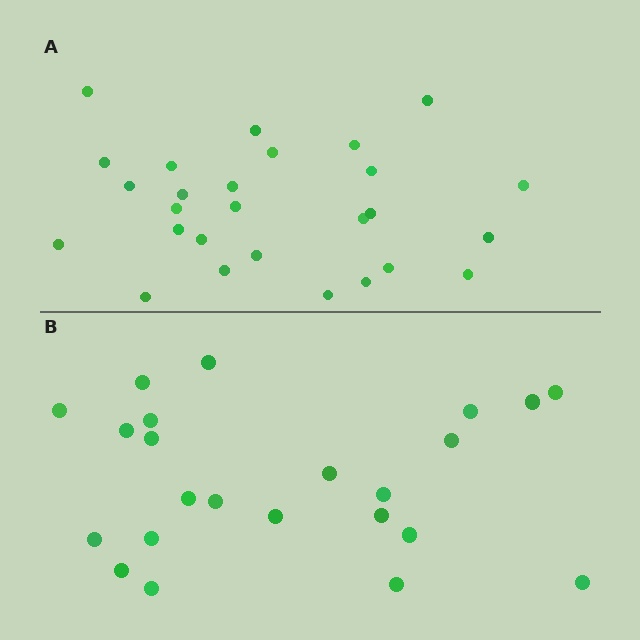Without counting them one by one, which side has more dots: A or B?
Region A (the top region) has more dots.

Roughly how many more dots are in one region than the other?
Region A has about 4 more dots than region B.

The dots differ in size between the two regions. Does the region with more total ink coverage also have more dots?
No. Region B has more total ink coverage because its dots are larger, but region A actually contains more individual dots. Total area can be misleading — the number of items is what matters here.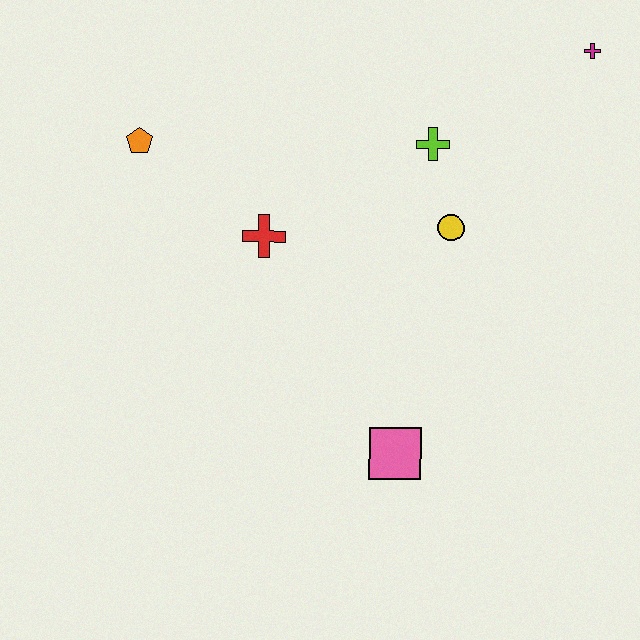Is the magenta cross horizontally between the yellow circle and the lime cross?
No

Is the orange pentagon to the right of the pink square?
No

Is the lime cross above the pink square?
Yes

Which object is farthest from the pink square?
The magenta cross is farthest from the pink square.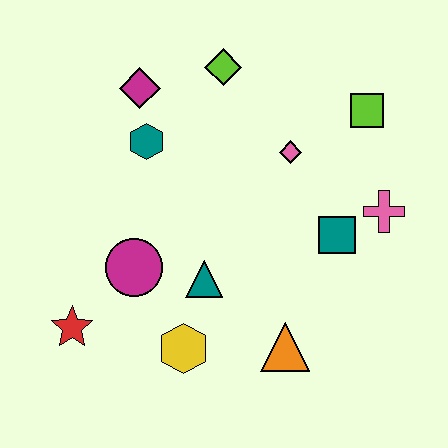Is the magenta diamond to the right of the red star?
Yes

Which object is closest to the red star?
The magenta circle is closest to the red star.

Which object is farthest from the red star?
The lime square is farthest from the red star.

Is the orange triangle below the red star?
Yes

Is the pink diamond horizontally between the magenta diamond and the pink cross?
Yes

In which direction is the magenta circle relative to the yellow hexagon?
The magenta circle is above the yellow hexagon.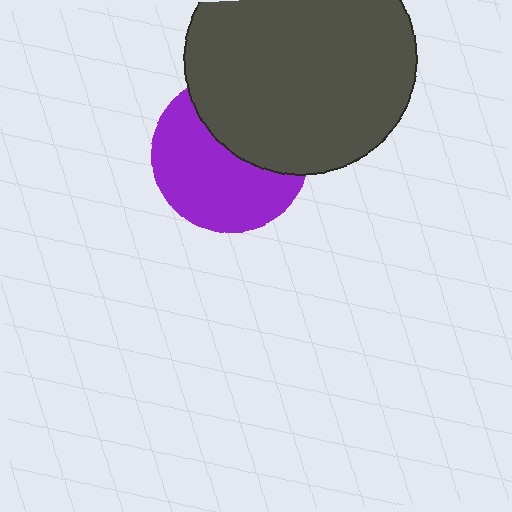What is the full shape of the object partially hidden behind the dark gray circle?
The partially hidden object is a purple circle.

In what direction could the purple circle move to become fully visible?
The purple circle could move down. That would shift it out from behind the dark gray circle entirely.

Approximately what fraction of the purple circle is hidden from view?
Roughly 42% of the purple circle is hidden behind the dark gray circle.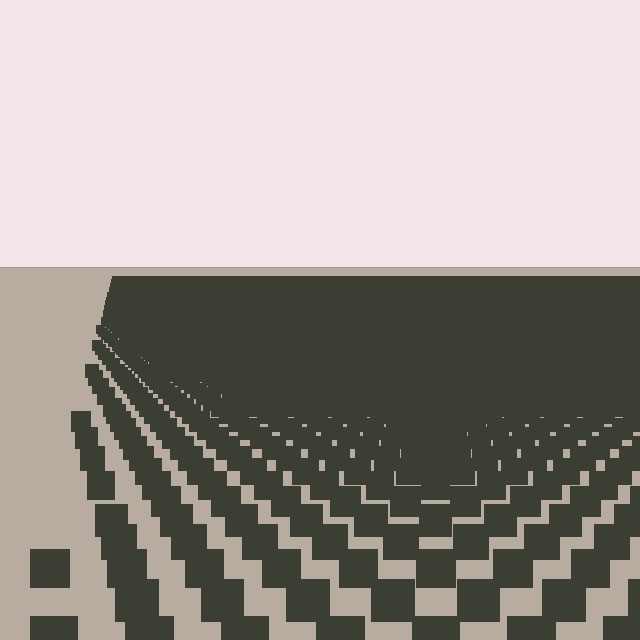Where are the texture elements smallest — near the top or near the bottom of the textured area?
Near the top.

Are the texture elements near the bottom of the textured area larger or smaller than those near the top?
Larger. Near the bottom, elements are closer to the viewer and appear at a bigger on-screen size.